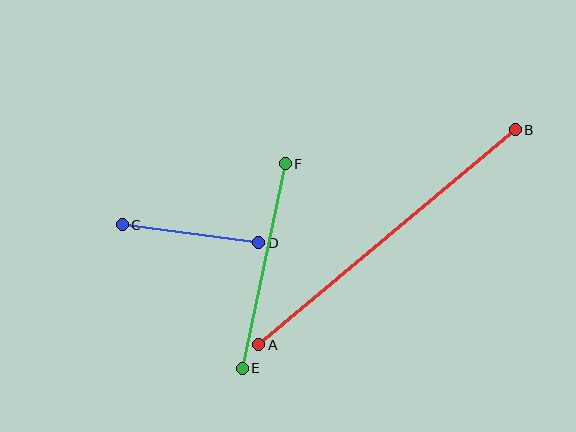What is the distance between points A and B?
The distance is approximately 335 pixels.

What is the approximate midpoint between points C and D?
The midpoint is at approximately (190, 234) pixels.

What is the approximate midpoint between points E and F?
The midpoint is at approximately (264, 266) pixels.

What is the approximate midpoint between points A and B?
The midpoint is at approximately (387, 237) pixels.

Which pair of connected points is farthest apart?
Points A and B are farthest apart.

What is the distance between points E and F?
The distance is approximately 209 pixels.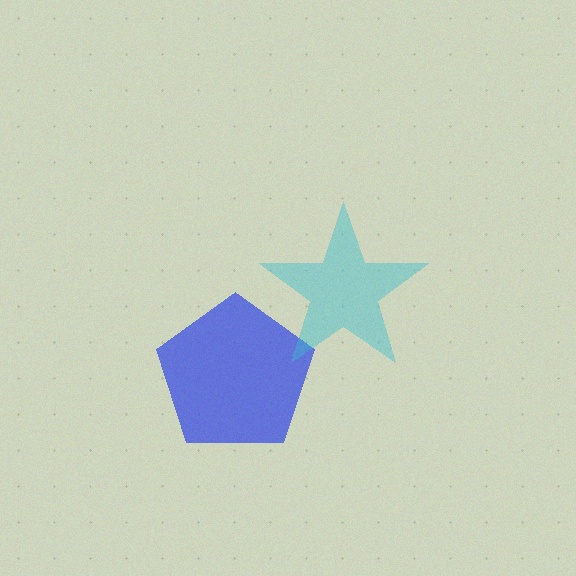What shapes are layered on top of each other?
The layered shapes are: a blue pentagon, a cyan star.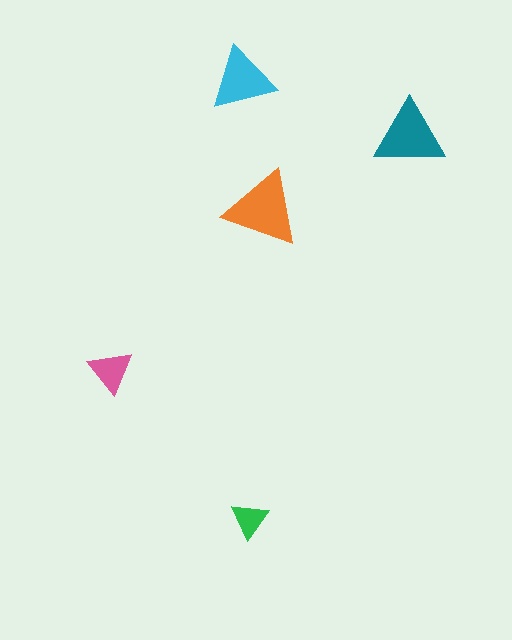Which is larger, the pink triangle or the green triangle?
The pink one.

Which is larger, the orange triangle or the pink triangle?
The orange one.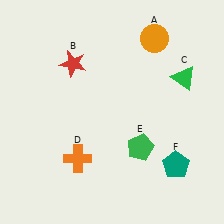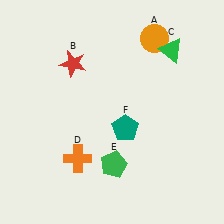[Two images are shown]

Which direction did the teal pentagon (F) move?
The teal pentagon (F) moved left.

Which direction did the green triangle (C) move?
The green triangle (C) moved up.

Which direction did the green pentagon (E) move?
The green pentagon (E) moved left.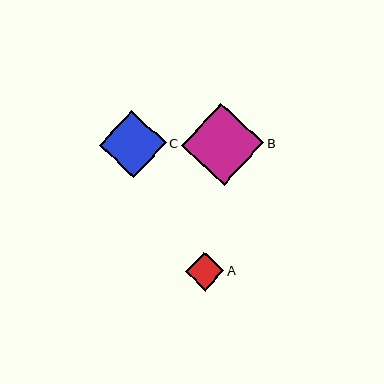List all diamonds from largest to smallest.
From largest to smallest: B, C, A.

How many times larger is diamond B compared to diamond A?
Diamond B is approximately 2.1 times the size of diamond A.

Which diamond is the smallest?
Diamond A is the smallest with a size of approximately 39 pixels.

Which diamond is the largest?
Diamond B is the largest with a size of approximately 82 pixels.